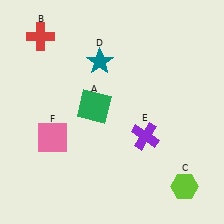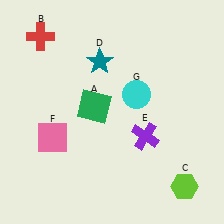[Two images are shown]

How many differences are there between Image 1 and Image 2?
There is 1 difference between the two images.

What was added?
A cyan circle (G) was added in Image 2.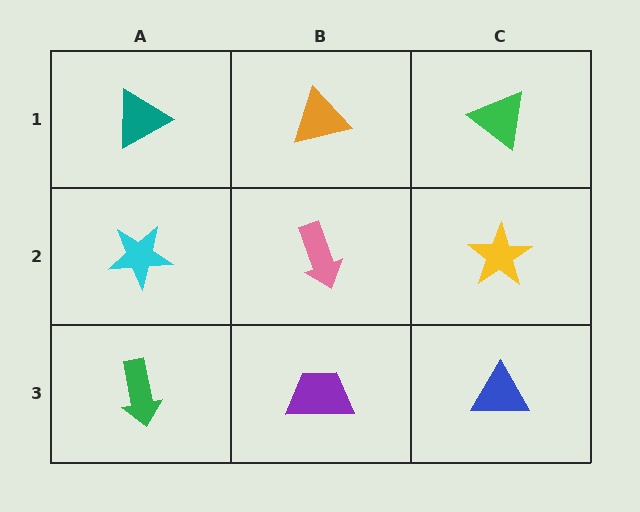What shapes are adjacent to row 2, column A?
A teal triangle (row 1, column A), a green arrow (row 3, column A), a pink arrow (row 2, column B).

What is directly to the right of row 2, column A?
A pink arrow.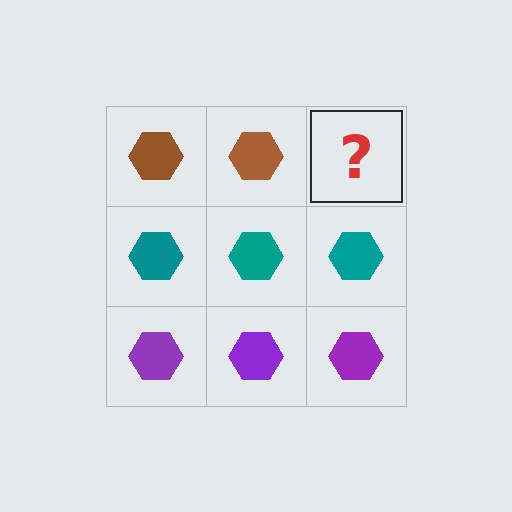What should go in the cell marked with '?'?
The missing cell should contain a brown hexagon.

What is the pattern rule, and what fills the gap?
The rule is that each row has a consistent color. The gap should be filled with a brown hexagon.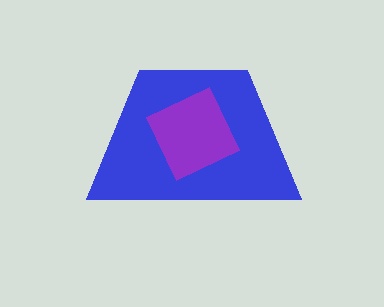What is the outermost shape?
The blue trapezoid.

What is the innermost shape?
The purple square.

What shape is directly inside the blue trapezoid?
The purple square.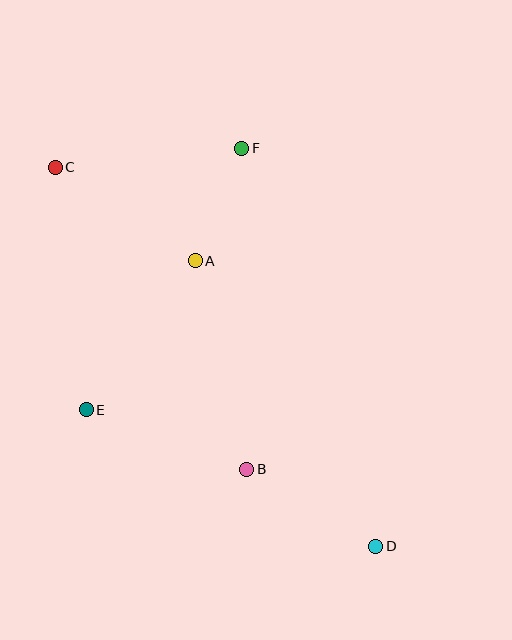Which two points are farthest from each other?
Points C and D are farthest from each other.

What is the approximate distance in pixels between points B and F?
The distance between B and F is approximately 321 pixels.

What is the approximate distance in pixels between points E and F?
The distance between E and F is approximately 305 pixels.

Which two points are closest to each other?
Points A and F are closest to each other.